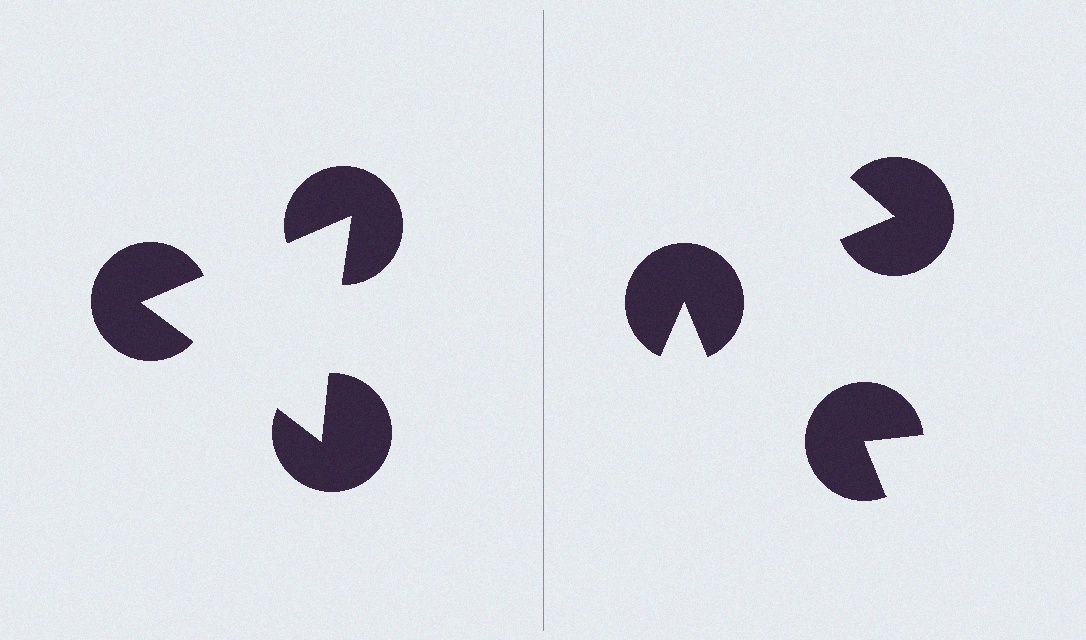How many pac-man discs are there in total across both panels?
6 — 3 on each side.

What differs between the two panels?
The pac-man discs are positioned identically on both sides; only the wedge orientations differ. On the left they align to a triangle; on the right they are misaligned.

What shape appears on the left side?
An illusory triangle.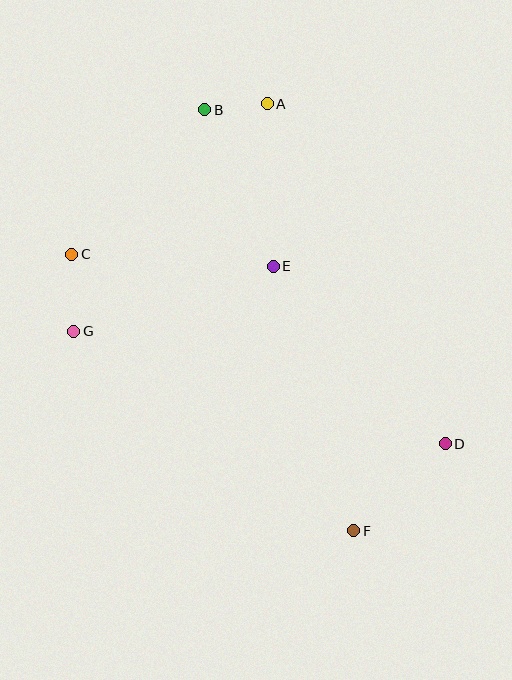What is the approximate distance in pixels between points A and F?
The distance between A and F is approximately 435 pixels.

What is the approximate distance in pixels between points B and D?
The distance between B and D is approximately 412 pixels.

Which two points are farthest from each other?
Points B and F are farthest from each other.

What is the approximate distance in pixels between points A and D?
The distance between A and D is approximately 384 pixels.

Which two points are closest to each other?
Points A and B are closest to each other.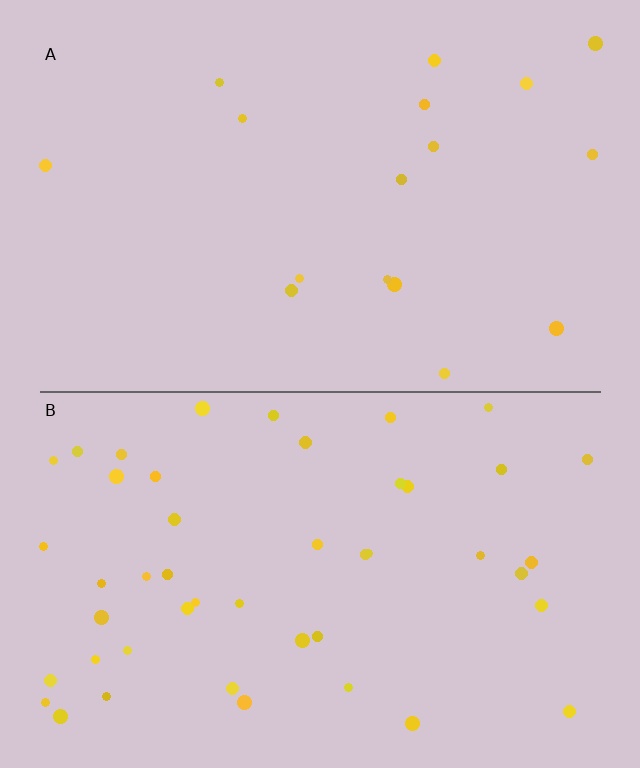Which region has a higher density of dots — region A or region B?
B (the bottom).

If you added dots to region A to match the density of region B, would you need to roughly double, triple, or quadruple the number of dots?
Approximately triple.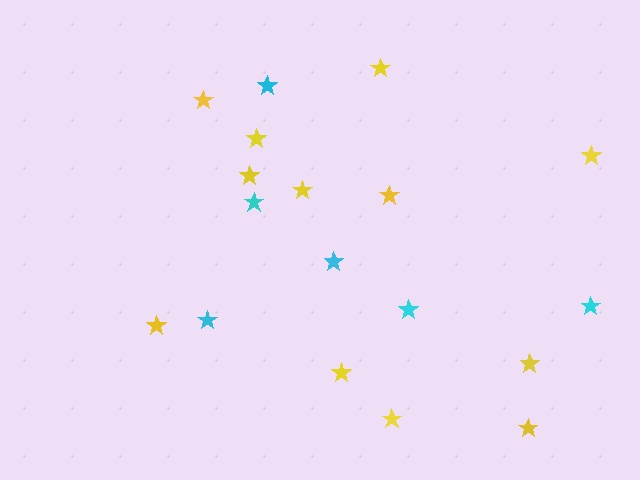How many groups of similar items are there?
There are 2 groups: one group of yellow stars (12) and one group of cyan stars (6).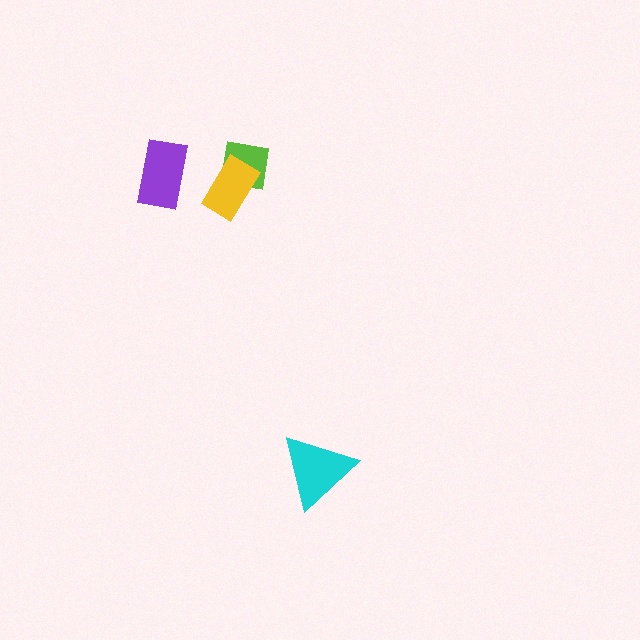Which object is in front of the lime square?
The yellow rectangle is in front of the lime square.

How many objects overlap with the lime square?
1 object overlaps with the lime square.